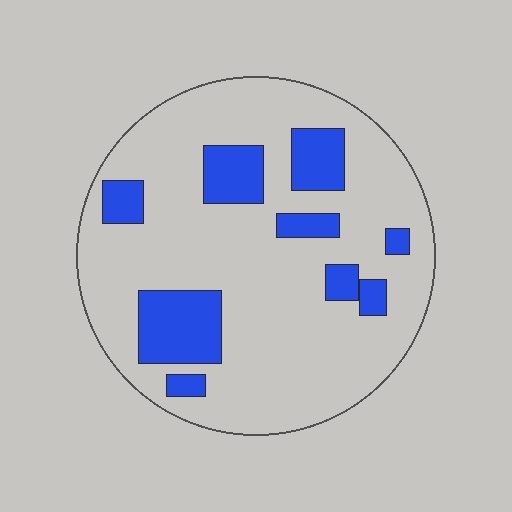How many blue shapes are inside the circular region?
9.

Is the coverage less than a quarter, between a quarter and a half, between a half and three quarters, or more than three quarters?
Less than a quarter.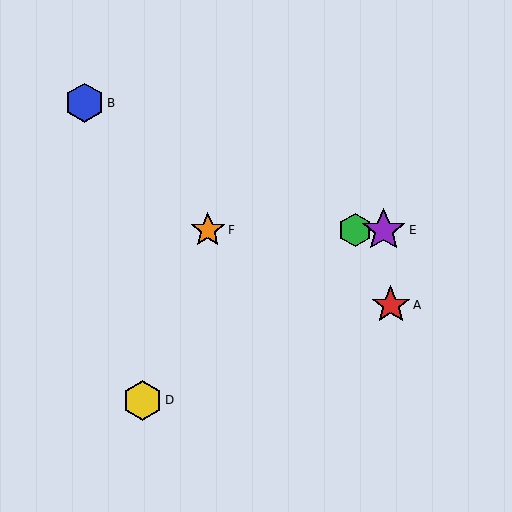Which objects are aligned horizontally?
Objects C, E, F are aligned horizontally.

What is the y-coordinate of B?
Object B is at y≈103.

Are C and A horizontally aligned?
No, C is at y≈230 and A is at y≈305.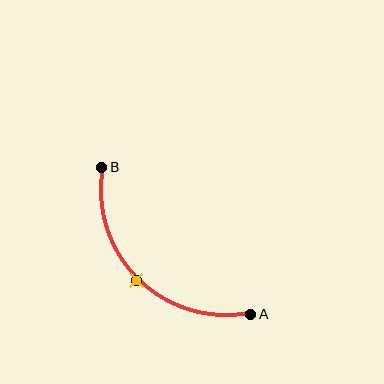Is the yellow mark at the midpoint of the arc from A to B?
Yes. The yellow mark lies on the arc at equal arc-length from both A and B — it is the arc midpoint.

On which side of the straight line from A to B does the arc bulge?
The arc bulges below and to the left of the straight line connecting A and B.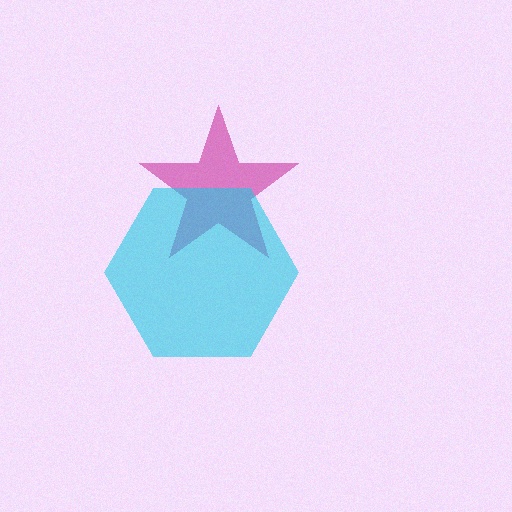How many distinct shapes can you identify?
There are 2 distinct shapes: a magenta star, a cyan hexagon.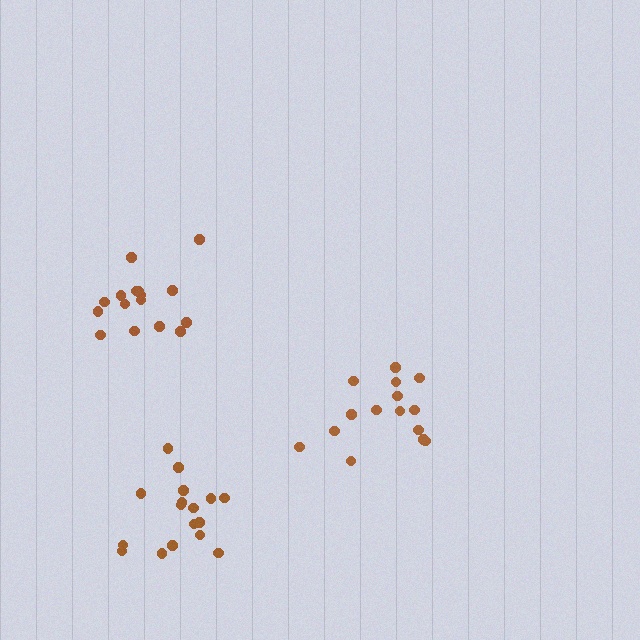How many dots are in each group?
Group 1: 18 dots, Group 2: 15 dots, Group 3: 16 dots (49 total).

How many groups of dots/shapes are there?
There are 3 groups.